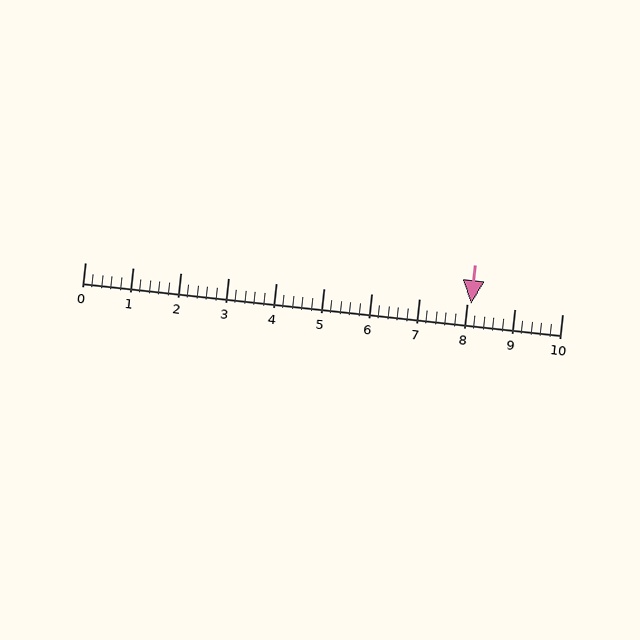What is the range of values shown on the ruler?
The ruler shows values from 0 to 10.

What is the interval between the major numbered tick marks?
The major tick marks are spaced 1 units apart.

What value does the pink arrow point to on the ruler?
The pink arrow points to approximately 8.1.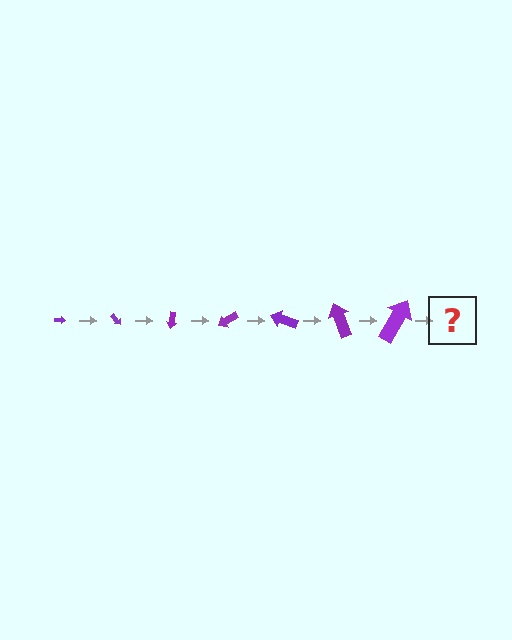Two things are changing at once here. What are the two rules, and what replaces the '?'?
The two rules are that the arrow grows larger each step and it rotates 50 degrees each step. The '?' should be an arrow, larger than the previous one and rotated 350 degrees from the start.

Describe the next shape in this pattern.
It should be an arrow, larger than the previous one and rotated 350 degrees from the start.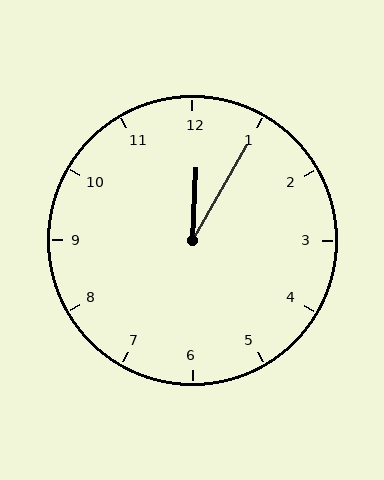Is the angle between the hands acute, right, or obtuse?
It is acute.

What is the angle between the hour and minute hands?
Approximately 28 degrees.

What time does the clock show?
12:05.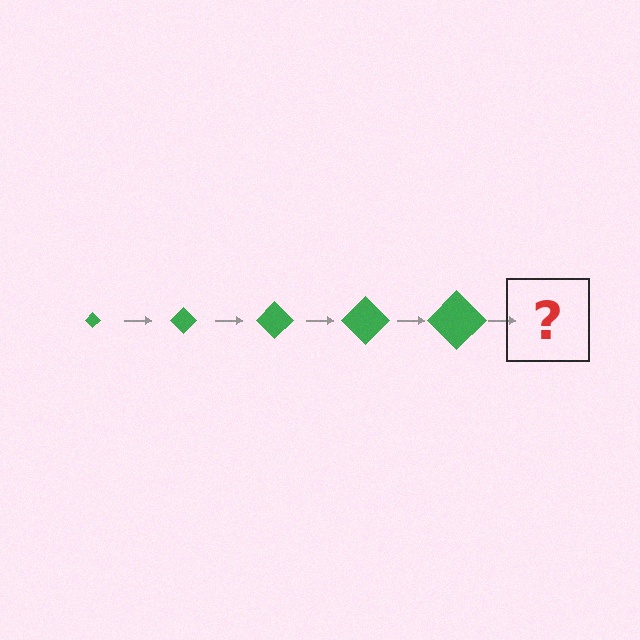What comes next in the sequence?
The next element should be a green diamond, larger than the previous one.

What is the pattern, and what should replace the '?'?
The pattern is that the diamond gets progressively larger each step. The '?' should be a green diamond, larger than the previous one.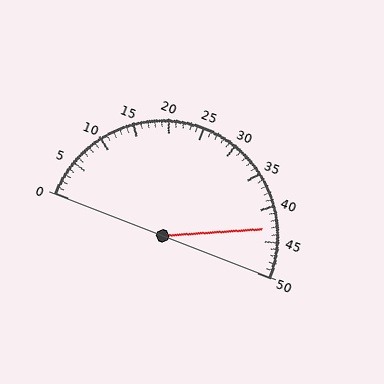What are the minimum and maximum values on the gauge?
The gauge ranges from 0 to 50.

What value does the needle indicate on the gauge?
The needle indicates approximately 43.